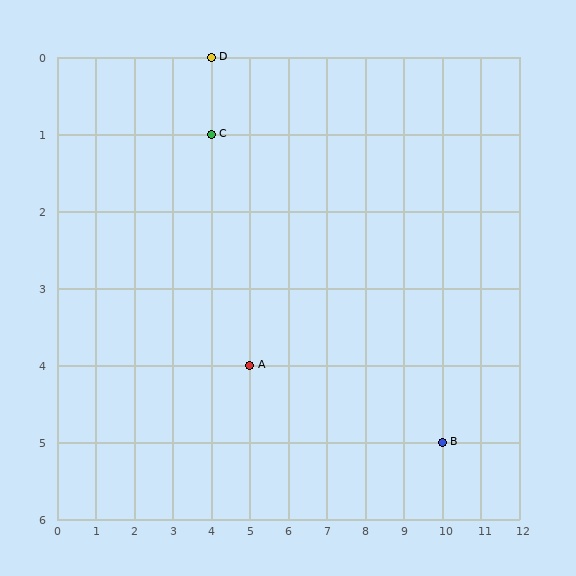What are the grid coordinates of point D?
Point D is at grid coordinates (4, 0).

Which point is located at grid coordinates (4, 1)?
Point C is at (4, 1).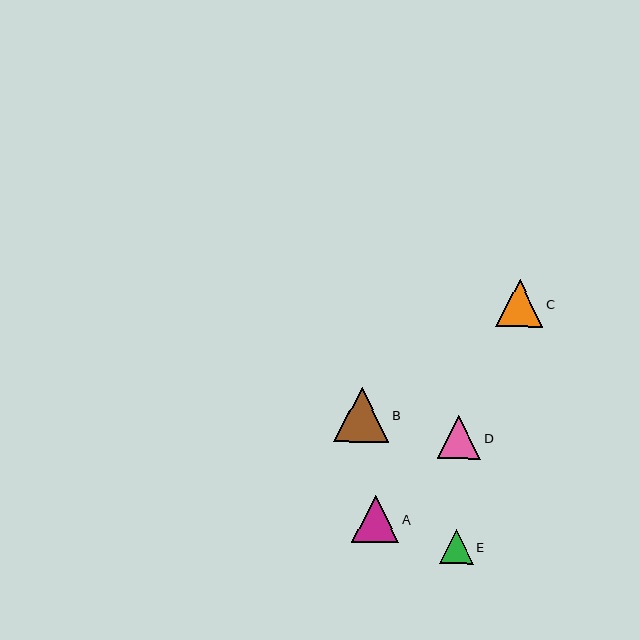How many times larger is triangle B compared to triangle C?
Triangle B is approximately 1.2 times the size of triangle C.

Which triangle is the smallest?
Triangle E is the smallest with a size of approximately 34 pixels.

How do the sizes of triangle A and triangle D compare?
Triangle A and triangle D are approximately the same size.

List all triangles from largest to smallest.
From largest to smallest: B, C, A, D, E.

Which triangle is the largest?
Triangle B is the largest with a size of approximately 55 pixels.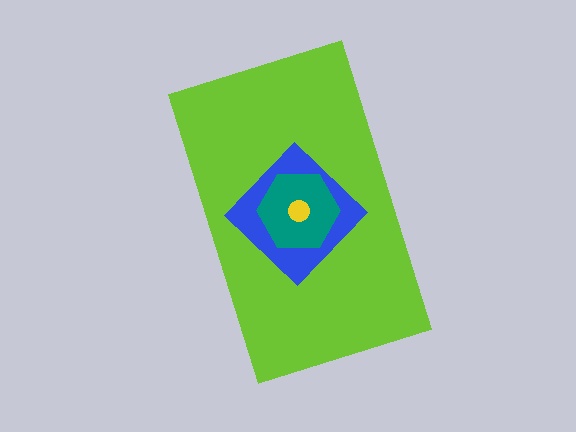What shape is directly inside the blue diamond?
The teal hexagon.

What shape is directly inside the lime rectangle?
The blue diamond.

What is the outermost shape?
The lime rectangle.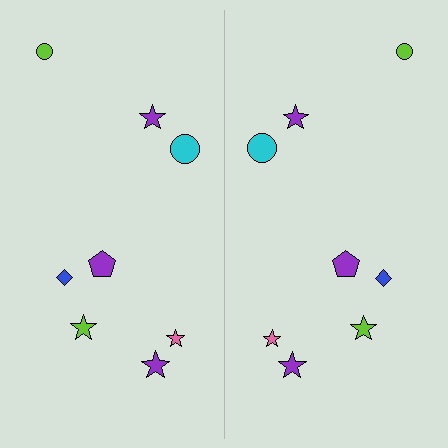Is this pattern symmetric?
Yes, this pattern has bilateral (reflection) symmetry.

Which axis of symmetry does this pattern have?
The pattern has a vertical axis of symmetry running through the center of the image.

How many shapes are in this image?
There are 16 shapes in this image.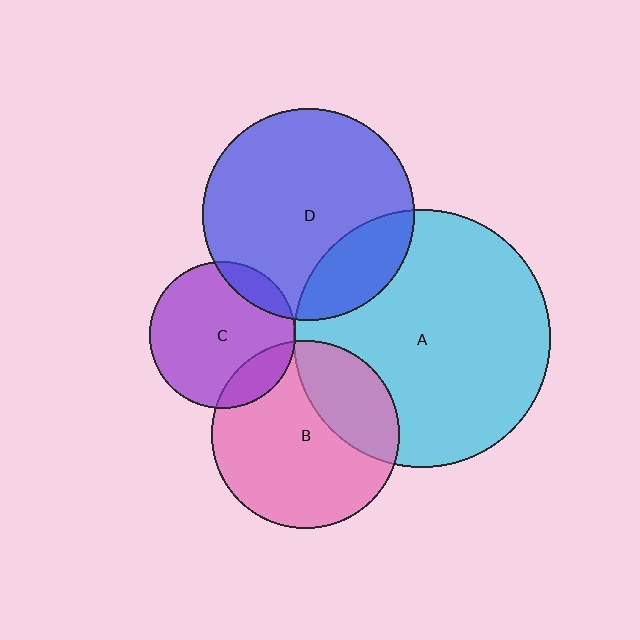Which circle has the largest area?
Circle A (cyan).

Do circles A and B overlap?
Yes.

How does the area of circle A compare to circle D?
Approximately 1.5 times.